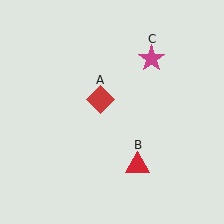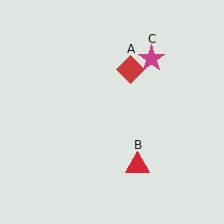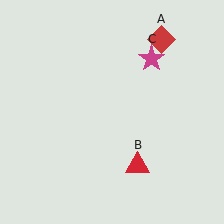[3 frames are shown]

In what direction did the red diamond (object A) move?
The red diamond (object A) moved up and to the right.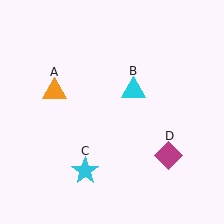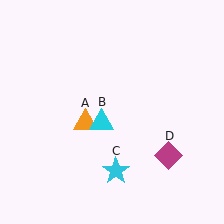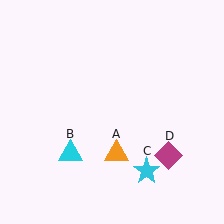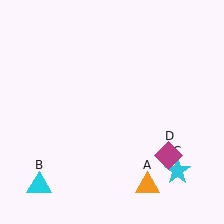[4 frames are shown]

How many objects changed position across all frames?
3 objects changed position: orange triangle (object A), cyan triangle (object B), cyan star (object C).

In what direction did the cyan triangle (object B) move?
The cyan triangle (object B) moved down and to the left.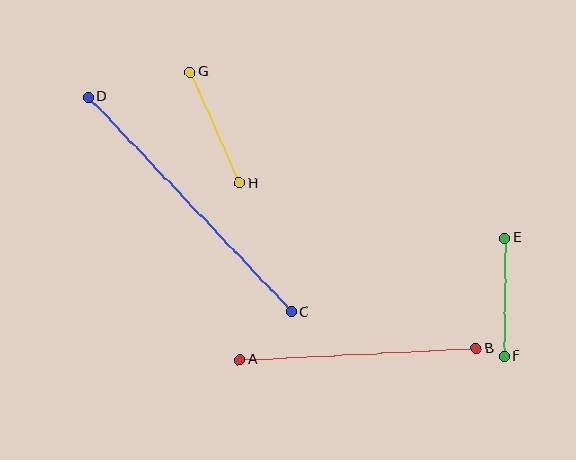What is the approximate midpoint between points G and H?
The midpoint is at approximately (215, 128) pixels.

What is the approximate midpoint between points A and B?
The midpoint is at approximately (358, 354) pixels.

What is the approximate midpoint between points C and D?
The midpoint is at approximately (190, 204) pixels.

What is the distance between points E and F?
The distance is approximately 118 pixels.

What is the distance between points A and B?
The distance is approximately 237 pixels.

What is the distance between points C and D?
The distance is approximately 296 pixels.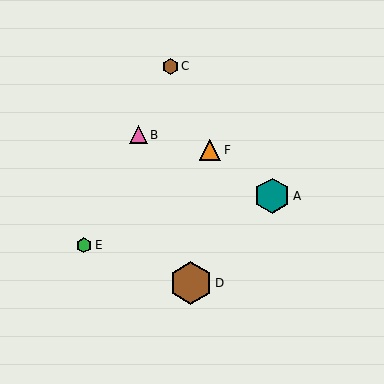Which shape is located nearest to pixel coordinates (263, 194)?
The teal hexagon (labeled A) at (272, 196) is nearest to that location.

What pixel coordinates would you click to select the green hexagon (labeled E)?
Click at (84, 245) to select the green hexagon E.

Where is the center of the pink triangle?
The center of the pink triangle is at (138, 135).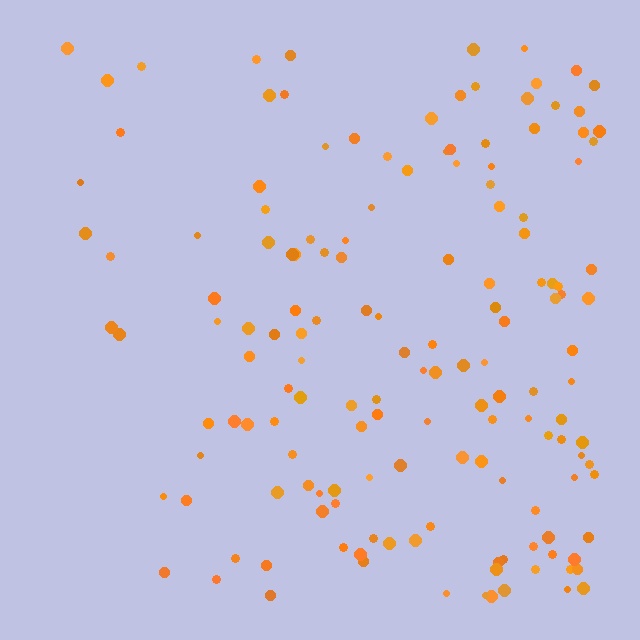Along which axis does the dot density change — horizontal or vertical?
Horizontal.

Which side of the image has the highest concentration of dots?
The right.